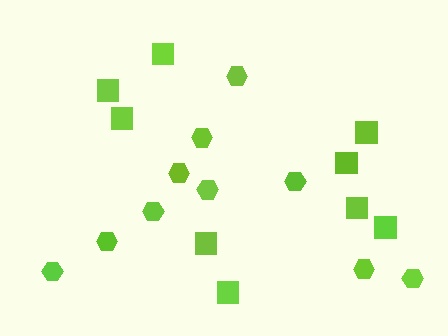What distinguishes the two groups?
There are 2 groups: one group of squares (9) and one group of hexagons (10).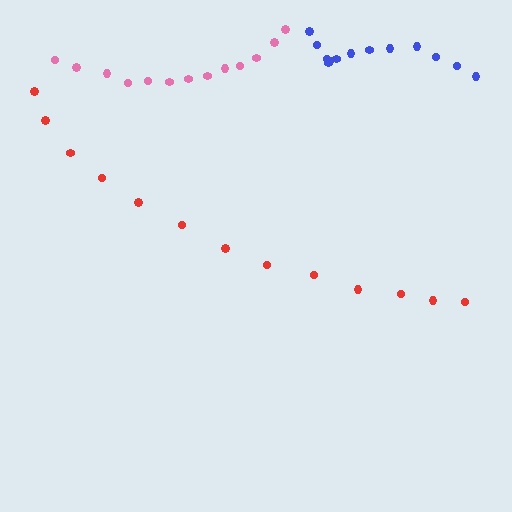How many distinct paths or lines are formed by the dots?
There are 3 distinct paths.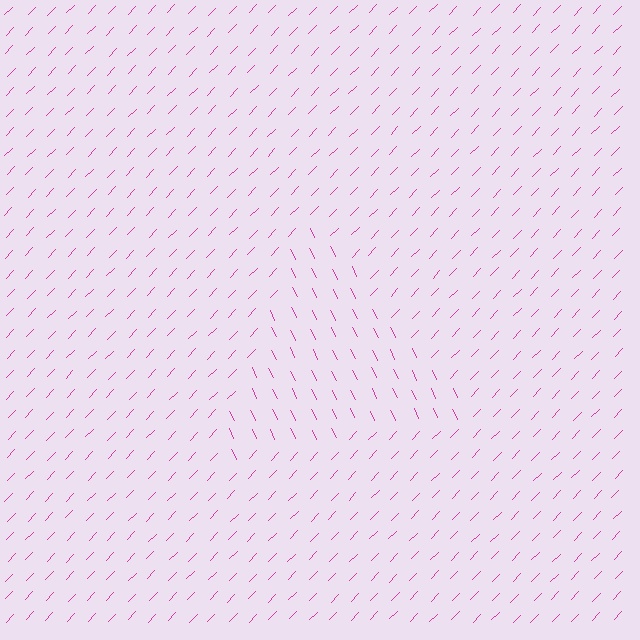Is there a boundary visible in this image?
Yes, there is a texture boundary formed by a change in line orientation.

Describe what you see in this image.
The image is filled with small magenta line segments. A triangle region in the image has lines oriented differently from the surrounding lines, creating a visible texture boundary.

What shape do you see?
I see a triangle.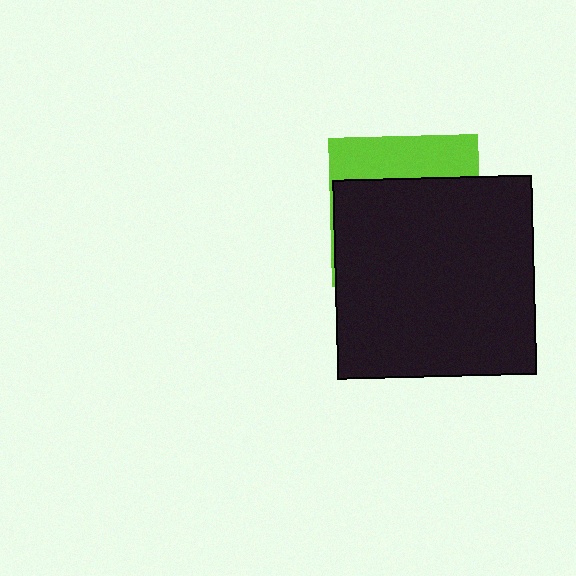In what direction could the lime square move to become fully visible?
The lime square could move up. That would shift it out from behind the black square entirely.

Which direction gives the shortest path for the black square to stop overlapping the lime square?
Moving down gives the shortest separation.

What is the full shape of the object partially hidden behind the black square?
The partially hidden object is a lime square.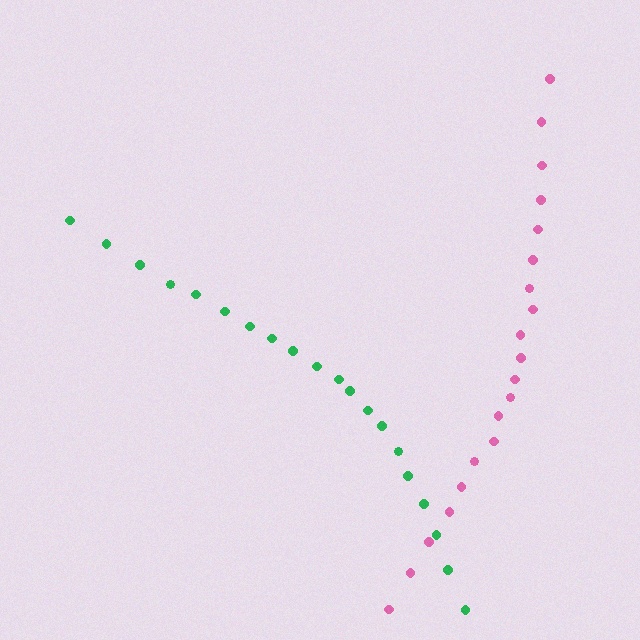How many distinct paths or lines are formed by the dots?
There are 2 distinct paths.